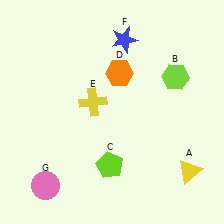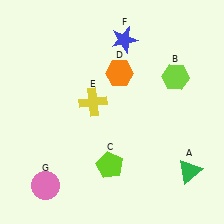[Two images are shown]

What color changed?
The triangle (A) changed from yellow in Image 1 to green in Image 2.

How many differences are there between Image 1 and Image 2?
There is 1 difference between the two images.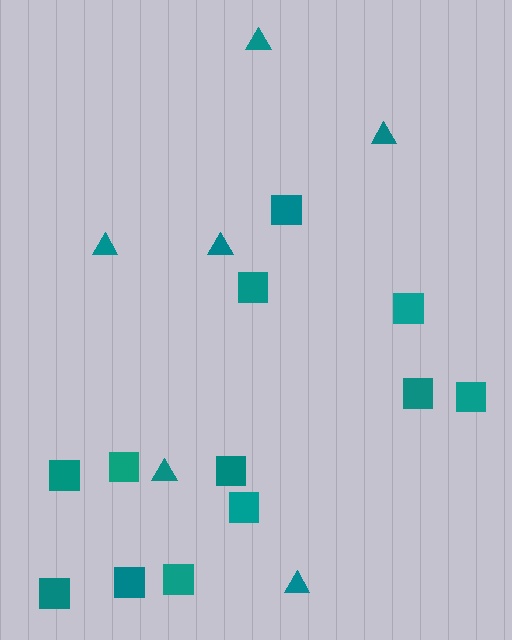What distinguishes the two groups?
There are 2 groups: one group of triangles (6) and one group of squares (12).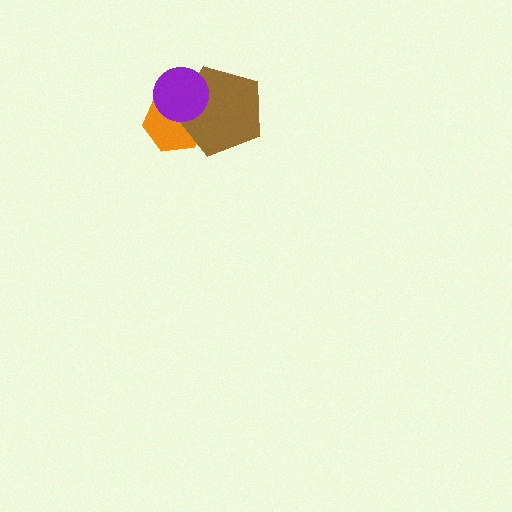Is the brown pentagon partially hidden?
Yes, it is partially covered by another shape.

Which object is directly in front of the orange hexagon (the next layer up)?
The brown pentagon is directly in front of the orange hexagon.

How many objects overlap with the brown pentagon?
2 objects overlap with the brown pentagon.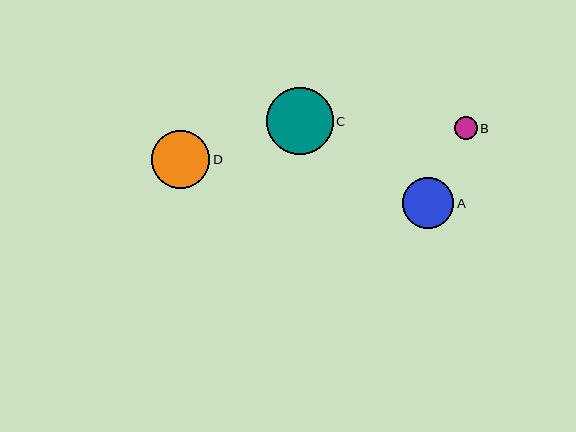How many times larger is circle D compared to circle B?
Circle D is approximately 2.6 times the size of circle B.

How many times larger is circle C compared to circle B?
Circle C is approximately 3.0 times the size of circle B.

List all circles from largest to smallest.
From largest to smallest: C, D, A, B.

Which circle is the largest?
Circle C is the largest with a size of approximately 67 pixels.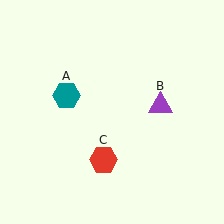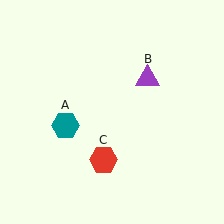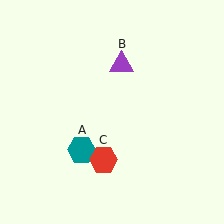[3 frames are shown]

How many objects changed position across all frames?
2 objects changed position: teal hexagon (object A), purple triangle (object B).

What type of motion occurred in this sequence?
The teal hexagon (object A), purple triangle (object B) rotated counterclockwise around the center of the scene.